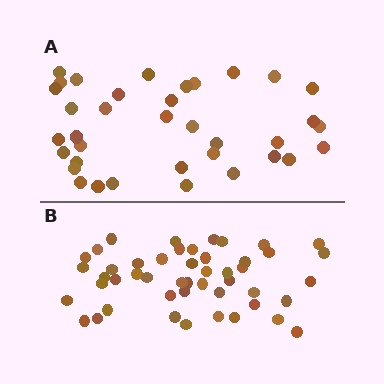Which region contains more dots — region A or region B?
Region B (the bottom region) has more dots.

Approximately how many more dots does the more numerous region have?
Region B has roughly 12 or so more dots than region A.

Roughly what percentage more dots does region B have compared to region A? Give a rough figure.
About 35% more.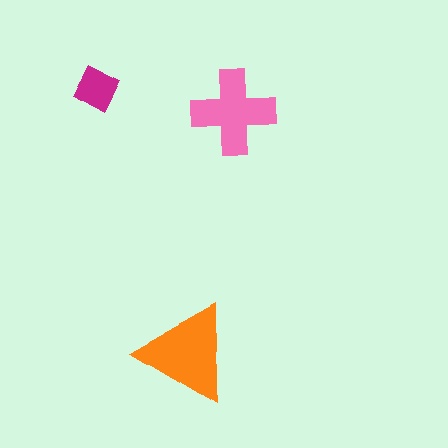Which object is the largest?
The orange triangle.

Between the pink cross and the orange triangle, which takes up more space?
The orange triangle.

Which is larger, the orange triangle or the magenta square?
The orange triangle.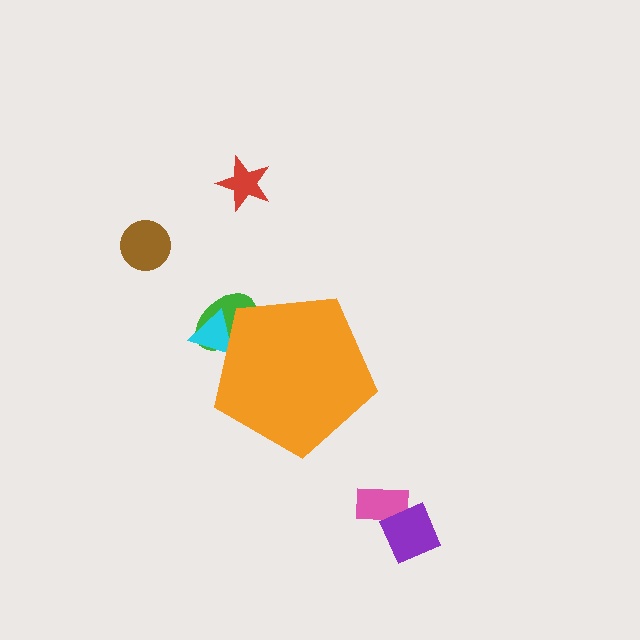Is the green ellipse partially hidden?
Yes, the green ellipse is partially hidden behind the orange pentagon.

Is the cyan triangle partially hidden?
Yes, the cyan triangle is partially hidden behind the orange pentagon.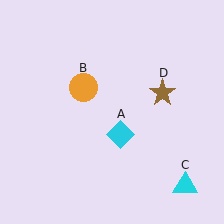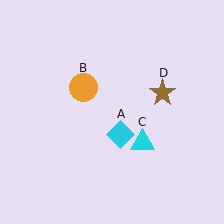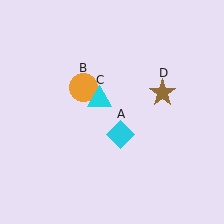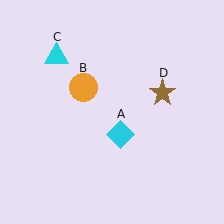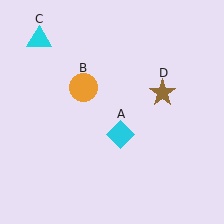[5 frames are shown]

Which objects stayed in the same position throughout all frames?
Cyan diamond (object A) and orange circle (object B) and brown star (object D) remained stationary.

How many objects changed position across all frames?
1 object changed position: cyan triangle (object C).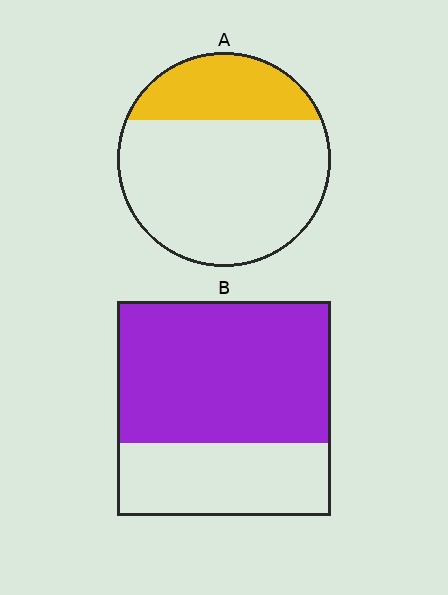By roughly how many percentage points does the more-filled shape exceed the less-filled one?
By roughly 40 percentage points (B over A).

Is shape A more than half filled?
No.